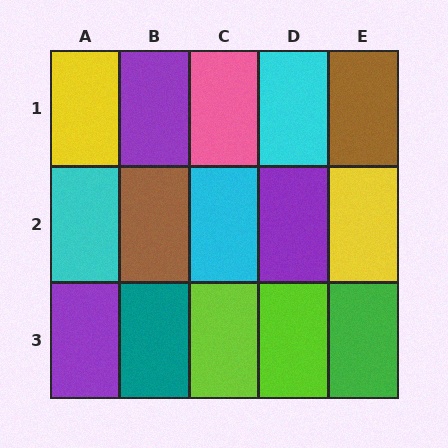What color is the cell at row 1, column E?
Brown.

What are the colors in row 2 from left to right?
Cyan, brown, cyan, purple, yellow.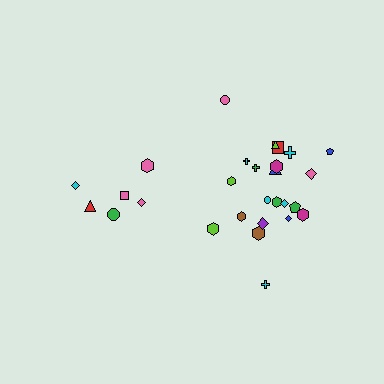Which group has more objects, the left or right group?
The right group.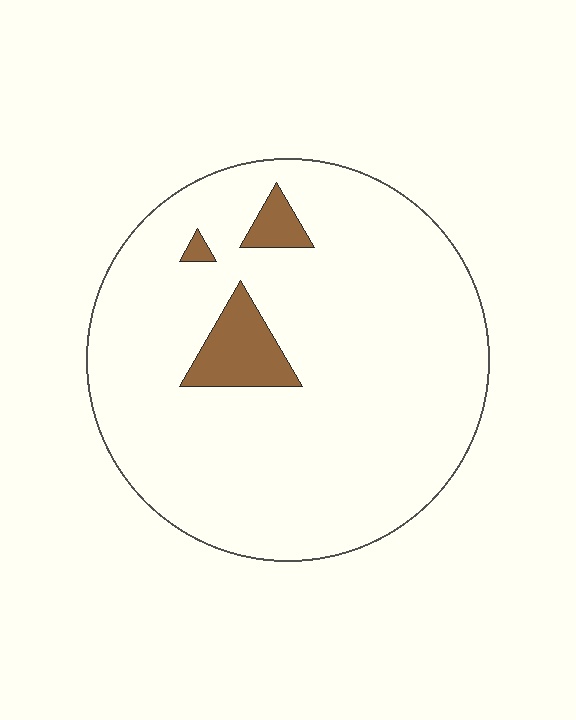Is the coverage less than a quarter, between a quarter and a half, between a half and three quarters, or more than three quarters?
Less than a quarter.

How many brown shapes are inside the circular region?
3.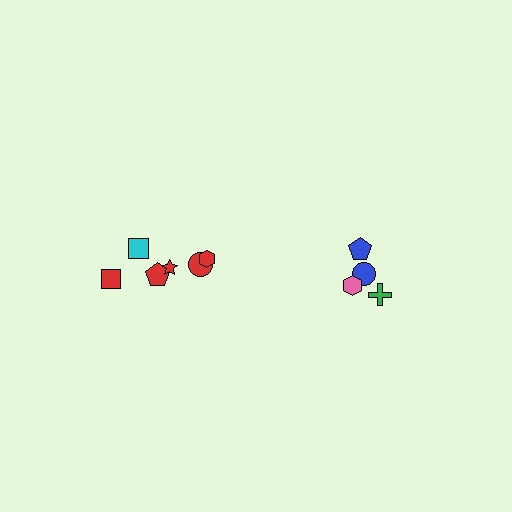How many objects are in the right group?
There are 4 objects.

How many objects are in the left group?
There are 6 objects.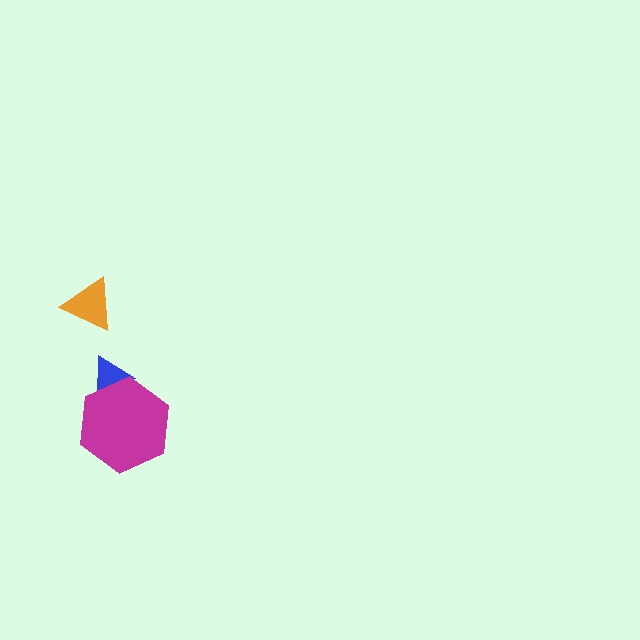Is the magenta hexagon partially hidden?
No, no other shape covers it.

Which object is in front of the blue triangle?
The magenta hexagon is in front of the blue triangle.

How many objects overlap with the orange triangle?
0 objects overlap with the orange triangle.